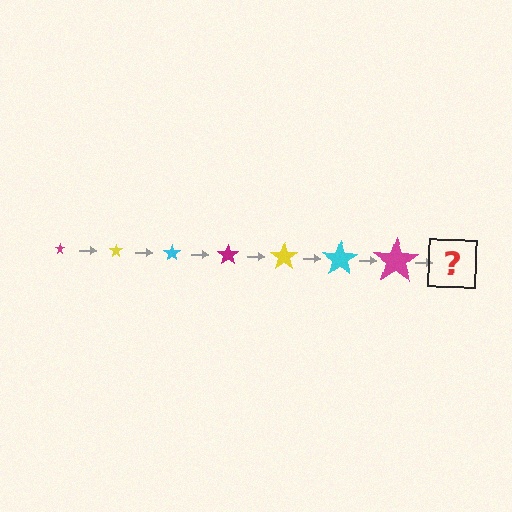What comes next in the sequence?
The next element should be a yellow star, larger than the previous one.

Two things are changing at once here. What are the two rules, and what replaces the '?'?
The two rules are that the star grows larger each step and the color cycles through magenta, yellow, and cyan. The '?' should be a yellow star, larger than the previous one.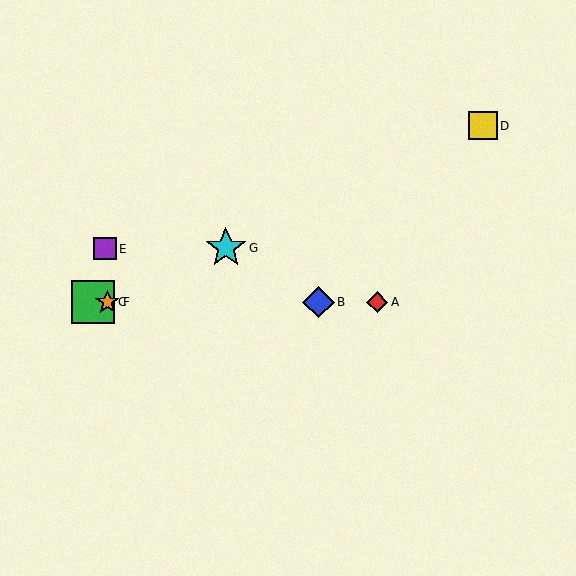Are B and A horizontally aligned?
Yes, both are at y≈302.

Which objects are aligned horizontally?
Objects A, B, C, F are aligned horizontally.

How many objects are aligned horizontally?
4 objects (A, B, C, F) are aligned horizontally.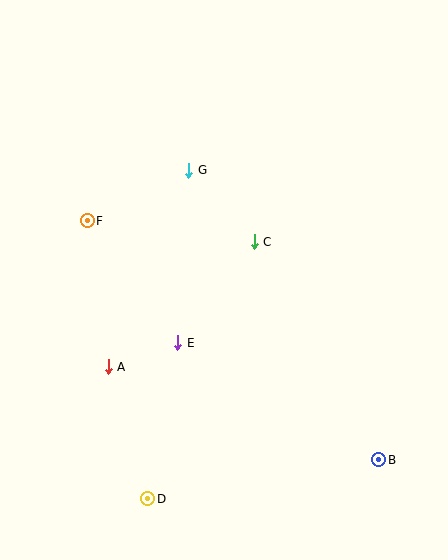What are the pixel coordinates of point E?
Point E is at (178, 343).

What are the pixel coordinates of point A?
Point A is at (108, 367).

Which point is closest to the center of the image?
Point C at (254, 242) is closest to the center.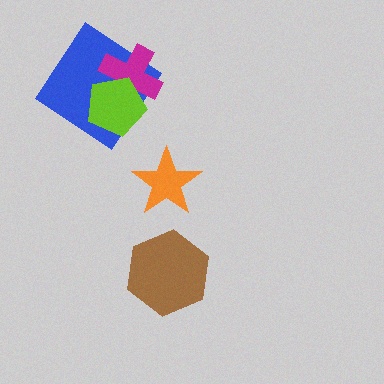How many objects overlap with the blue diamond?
2 objects overlap with the blue diamond.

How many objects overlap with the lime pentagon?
2 objects overlap with the lime pentagon.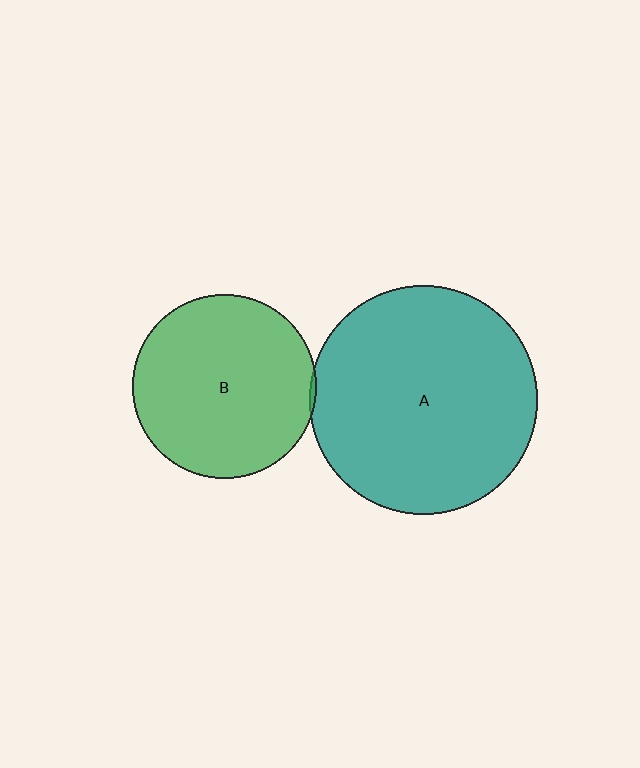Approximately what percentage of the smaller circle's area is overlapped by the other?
Approximately 5%.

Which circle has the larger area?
Circle A (teal).